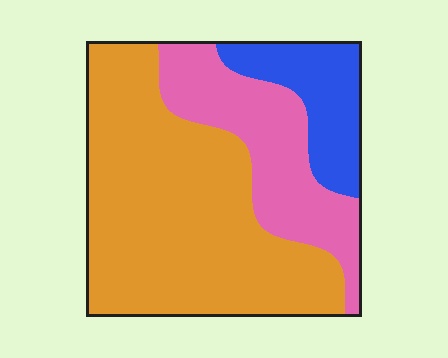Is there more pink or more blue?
Pink.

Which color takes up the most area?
Orange, at roughly 60%.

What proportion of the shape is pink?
Pink takes up about one quarter (1/4) of the shape.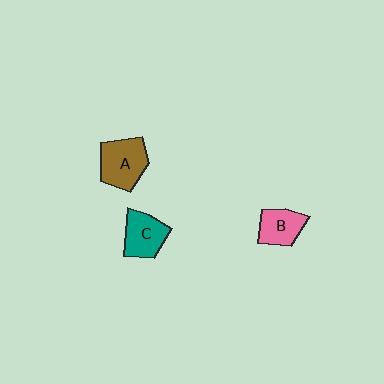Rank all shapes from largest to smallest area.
From largest to smallest: A (brown), C (teal), B (pink).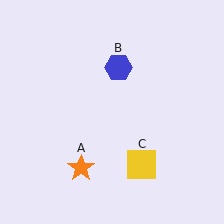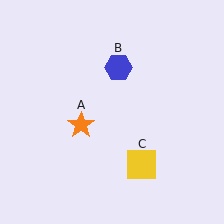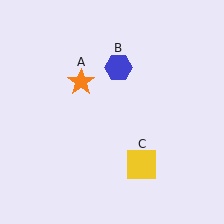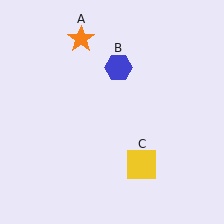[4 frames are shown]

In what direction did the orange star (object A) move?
The orange star (object A) moved up.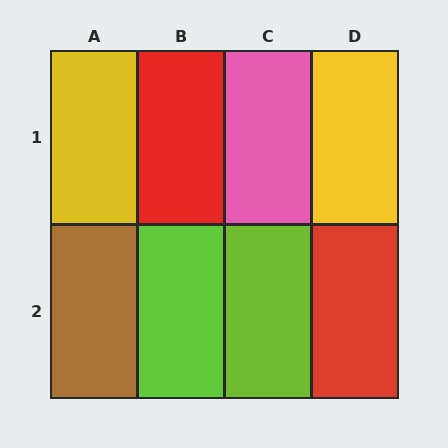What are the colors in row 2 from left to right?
Brown, lime, lime, red.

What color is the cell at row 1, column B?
Red.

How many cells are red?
2 cells are red.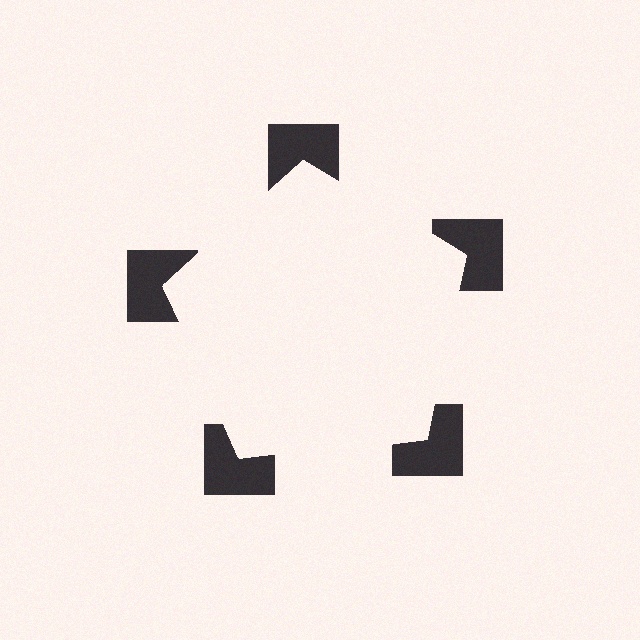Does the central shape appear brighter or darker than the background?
It typically appears slightly brighter than the background, even though no actual brightness change is drawn.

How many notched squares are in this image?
There are 5 — one at each vertex of the illusory pentagon.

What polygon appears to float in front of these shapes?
An illusory pentagon — its edges are inferred from the aligned wedge cuts in the notched squares, not physically drawn.